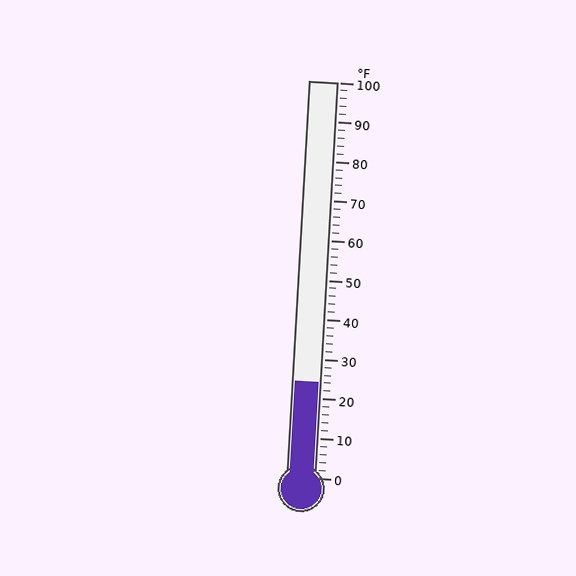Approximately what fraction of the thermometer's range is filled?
The thermometer is filled to approximately 25% of its range.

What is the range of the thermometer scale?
The thermometer scale ranges from 0°F to 100°F.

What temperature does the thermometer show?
The thermometer shows approximately 24°F.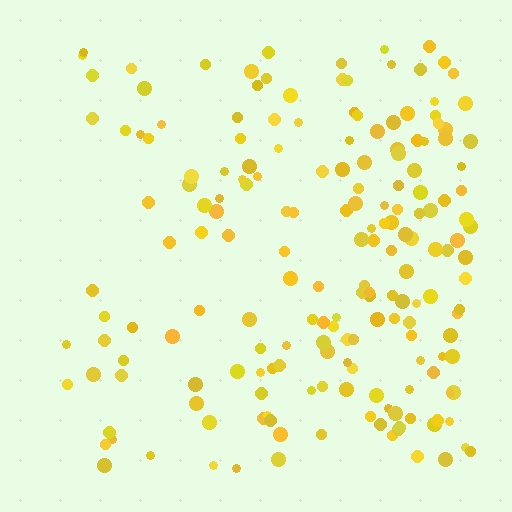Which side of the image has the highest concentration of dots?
The right.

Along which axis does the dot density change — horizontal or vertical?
Horizontal.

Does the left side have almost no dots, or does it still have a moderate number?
Still a moderate number, just noticeably fewer than the right.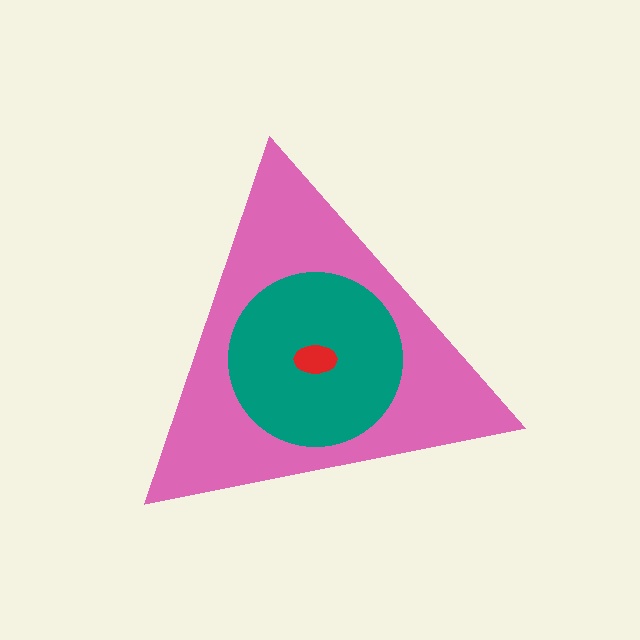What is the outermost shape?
The pink triangle.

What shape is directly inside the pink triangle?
The teal circle.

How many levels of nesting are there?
3.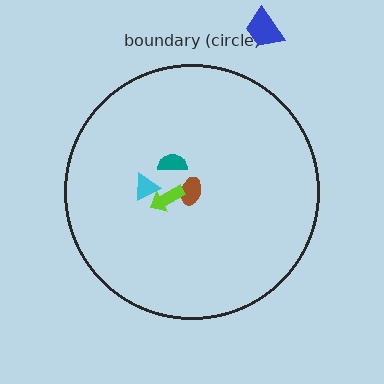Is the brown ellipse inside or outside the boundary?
Inside.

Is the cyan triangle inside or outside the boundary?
Inside.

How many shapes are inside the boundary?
4 inside, 1 outside.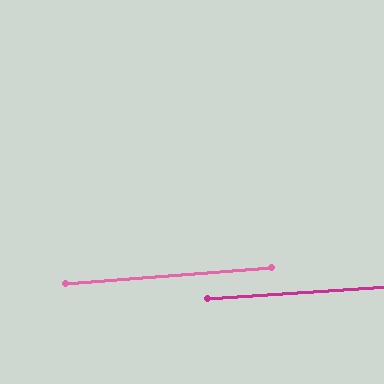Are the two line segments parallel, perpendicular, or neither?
Parallel — their directions differ by only 0.7°.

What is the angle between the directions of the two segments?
Approximately 1 degree.